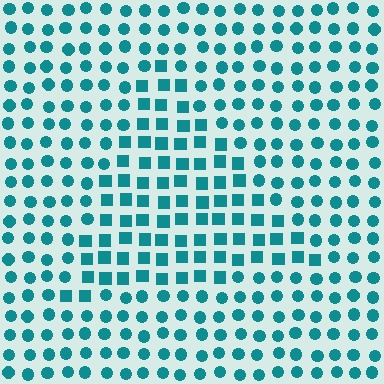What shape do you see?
I see a triangle.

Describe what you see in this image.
The image is filled with small teal elements arranged in a uniform grid. A triangle-shaped region contains squares, while the surrounding area contains circles. The boundary is defined purely by the change in element shape.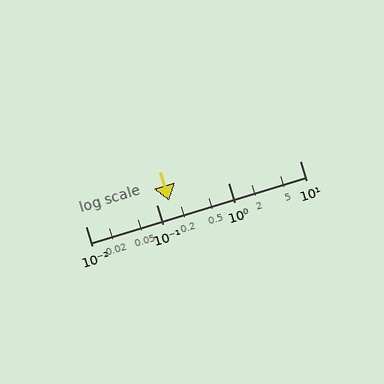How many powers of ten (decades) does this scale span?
The scale spans 3 decades, from 0.01 to 10.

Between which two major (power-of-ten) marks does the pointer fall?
The pointer is between 0.1 and 1.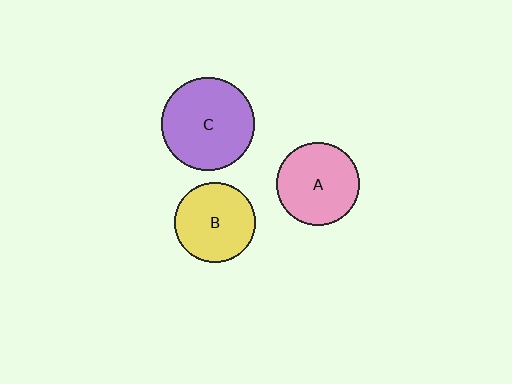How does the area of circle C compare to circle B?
Approximately 1.3 times.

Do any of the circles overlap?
No, none of the circles overlap.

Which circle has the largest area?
Circle C (purple).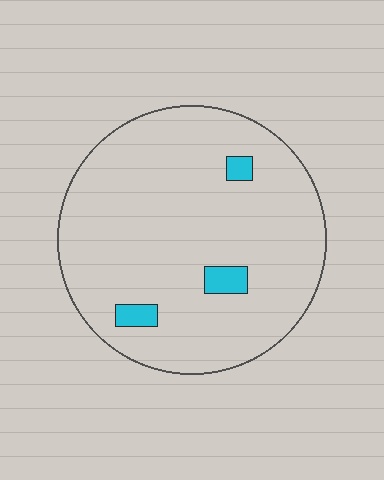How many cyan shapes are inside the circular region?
3.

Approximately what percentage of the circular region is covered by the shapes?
Approximately 5%.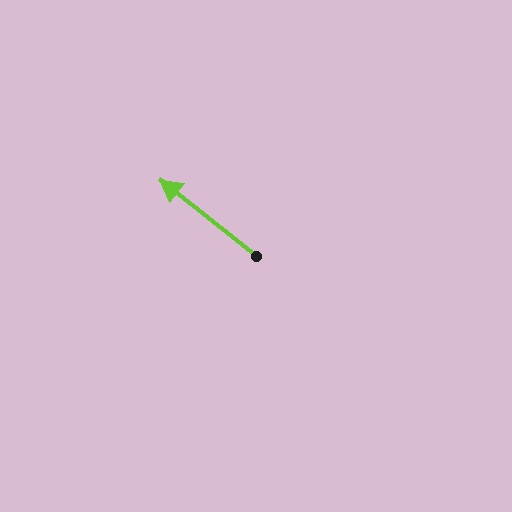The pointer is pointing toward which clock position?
Roughly 10 o'clock.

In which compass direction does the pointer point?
Northwest.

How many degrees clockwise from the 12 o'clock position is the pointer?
Approximately 308 degrees.